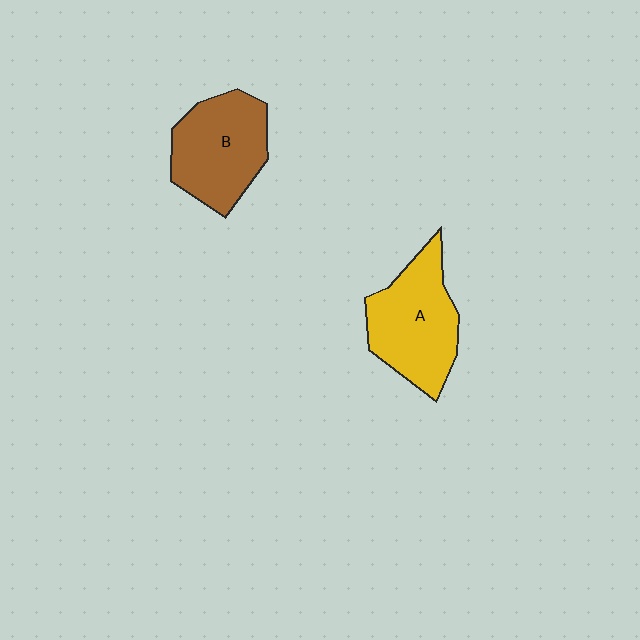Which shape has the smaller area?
Shape B (brown).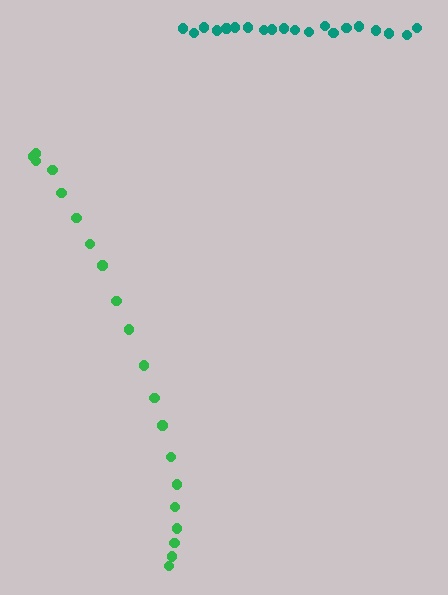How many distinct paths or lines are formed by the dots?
There are 2 distinct paths.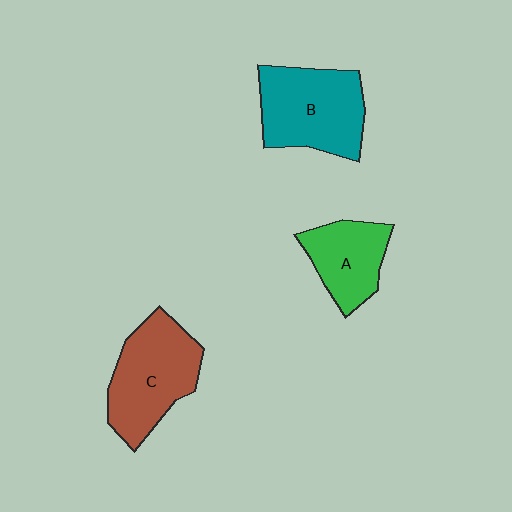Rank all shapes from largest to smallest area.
From largest to smallest: B (teal), C (brown), A (green).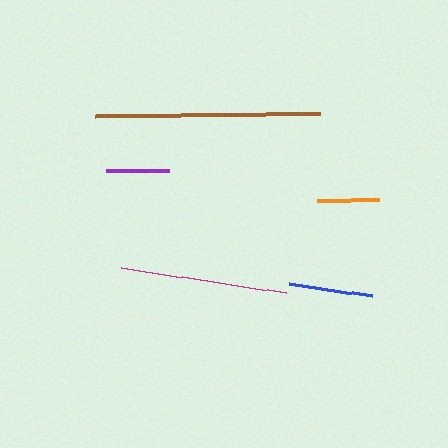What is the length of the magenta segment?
The magenta segment is approximately 167 pixels long.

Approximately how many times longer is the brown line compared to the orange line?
The brown line is approximately 3.6 times the length of the orange line.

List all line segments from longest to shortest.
From longest to shortest: brown, magenta, blue, purple, orange.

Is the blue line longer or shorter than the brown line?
The brown line is longer than the blue line.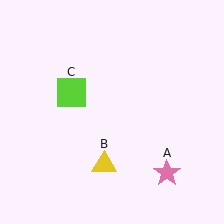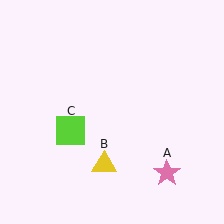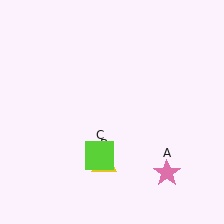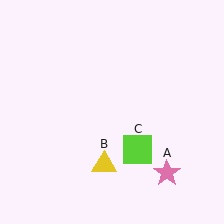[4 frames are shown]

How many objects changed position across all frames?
1 object changed position: lime square (object C).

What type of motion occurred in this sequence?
The lime square (object C) rotated counterclockwise around the center of the scene.